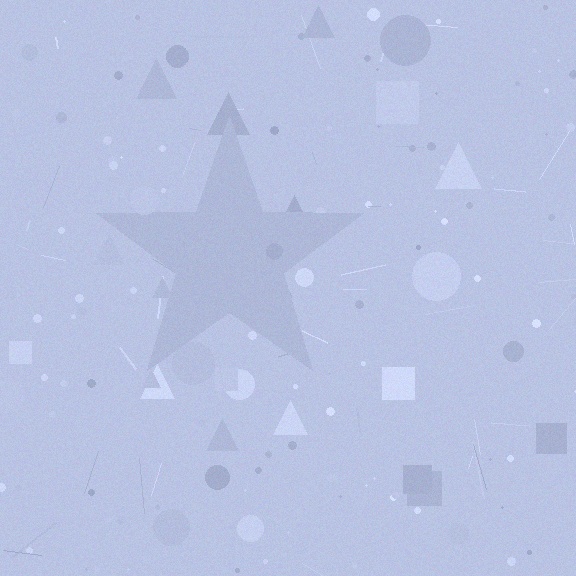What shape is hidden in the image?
A star is hidden in the image.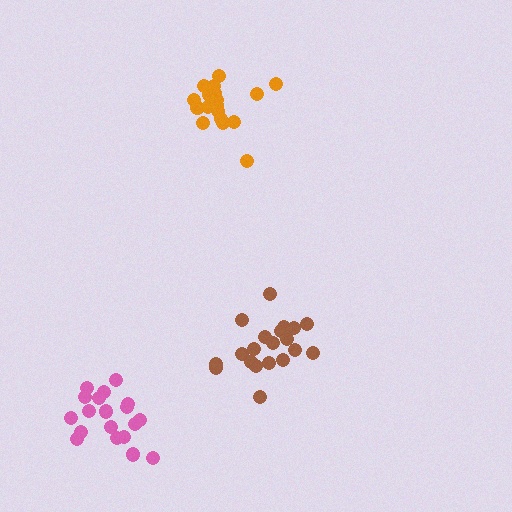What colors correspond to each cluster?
The clusters are colored: orange, pink, brown.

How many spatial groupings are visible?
There are 3 spatial groupings.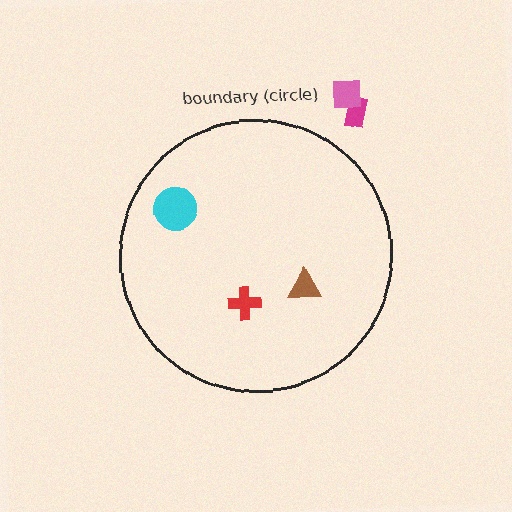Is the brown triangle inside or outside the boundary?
Inside.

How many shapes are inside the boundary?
3 inside, 2 outside.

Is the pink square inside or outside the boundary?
Outside.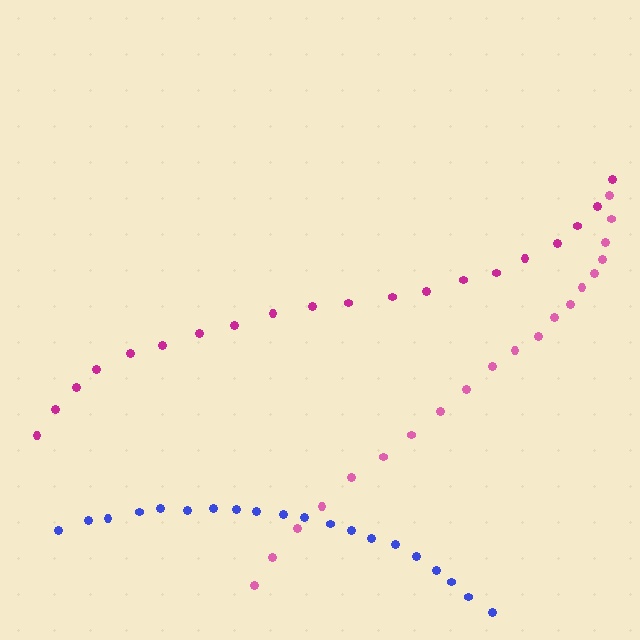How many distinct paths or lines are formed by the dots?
There are 3 distinct paths.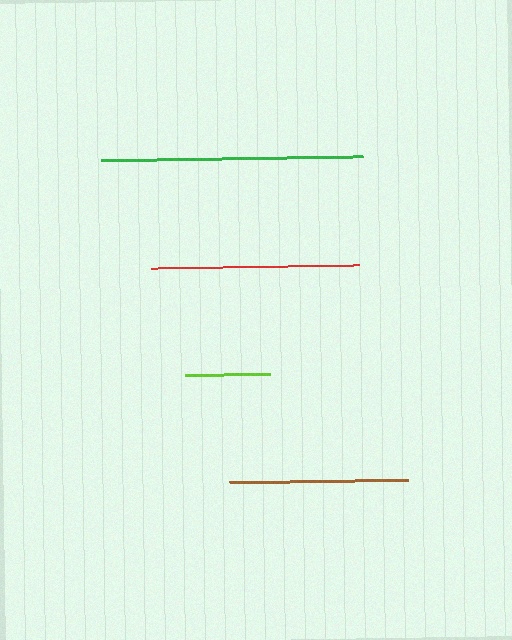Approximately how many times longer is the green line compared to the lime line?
The green line is approximately 3.1 times the length of the lime line.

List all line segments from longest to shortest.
From longest to shortest: green, red, brown, lime.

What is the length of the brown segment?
The brown segment is approximately 179 pixels long.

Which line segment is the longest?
The green line is the longest at approximately 262 pixels.